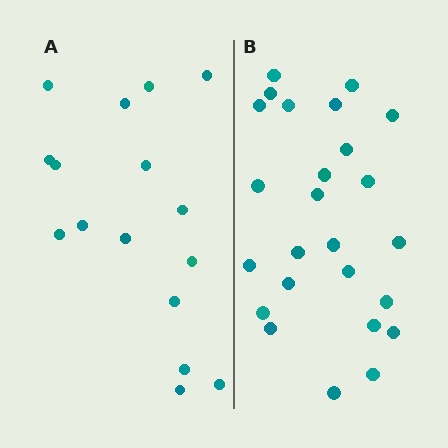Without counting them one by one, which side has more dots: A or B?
Region B (the right region) has more dots.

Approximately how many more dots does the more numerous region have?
Region B has roughly 8 or so more dots than region A.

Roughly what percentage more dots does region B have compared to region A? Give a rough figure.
About 55% more.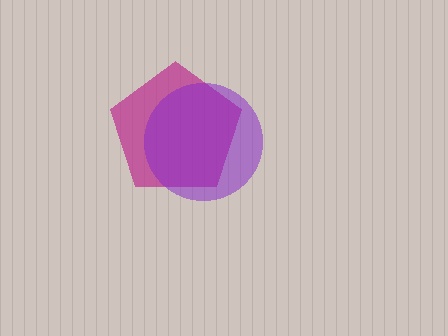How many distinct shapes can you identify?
There are 2 distinct shapes: a magenta pentagon, a purple circle.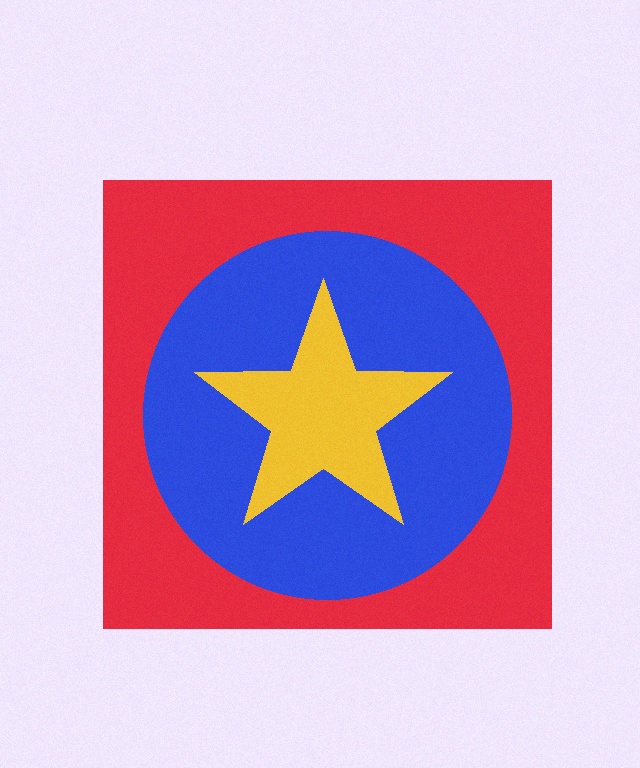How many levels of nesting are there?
3.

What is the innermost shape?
The yellow star.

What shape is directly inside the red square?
The blue circle.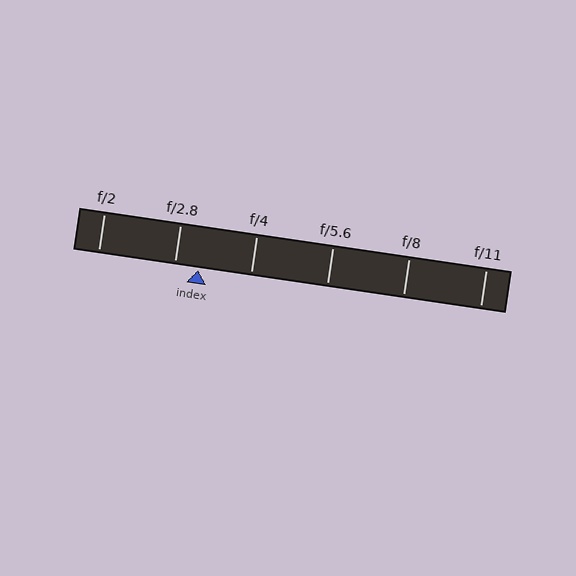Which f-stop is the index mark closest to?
The index mark is closest to f/2.8.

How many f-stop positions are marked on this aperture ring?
There are 6 f-stop positions marked.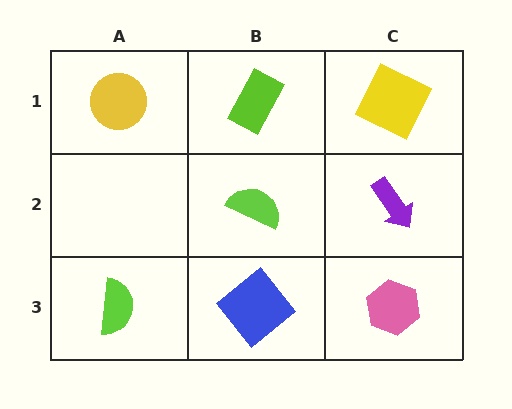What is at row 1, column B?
A lime rectangle.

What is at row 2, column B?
A lime semicircle.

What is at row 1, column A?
A yellow circle.